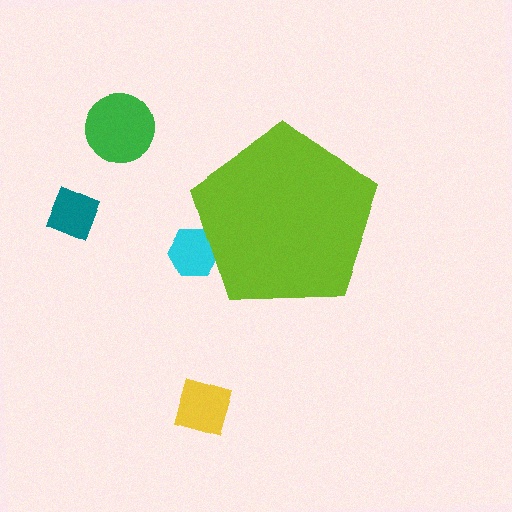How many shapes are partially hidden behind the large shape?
1 shape is partially hidden.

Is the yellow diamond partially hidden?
No, the yellow diamond is fully visible.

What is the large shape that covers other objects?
A lime pentagon.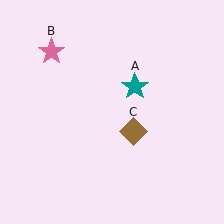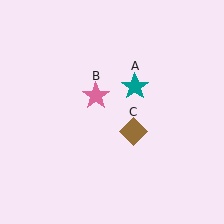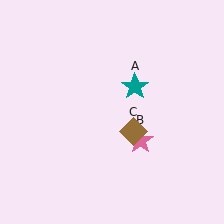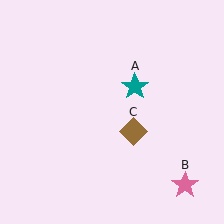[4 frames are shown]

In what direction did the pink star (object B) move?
The pink star (object B) moved down and to the right.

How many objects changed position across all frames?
1 object changed position: pink star (object B).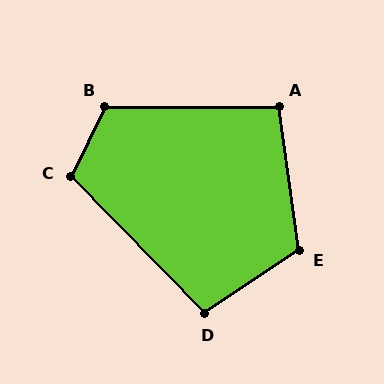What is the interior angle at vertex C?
Approximately 110 degrees (obtuse).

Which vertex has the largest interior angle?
E, at approximately 116 degrees.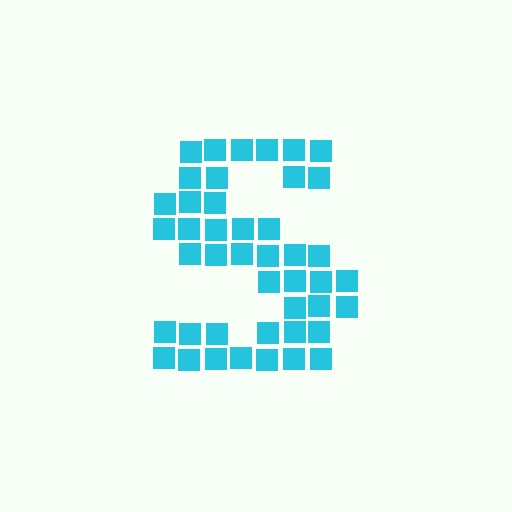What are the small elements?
The small elements are squares.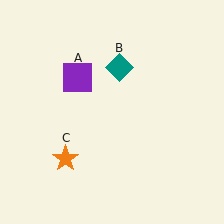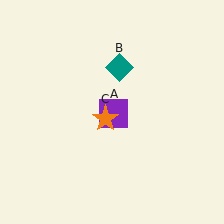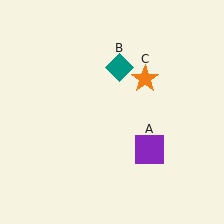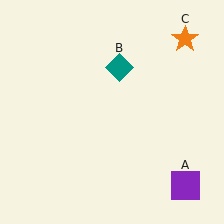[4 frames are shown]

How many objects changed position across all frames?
2 objects changed position: purple square (object A), orange star (object C).